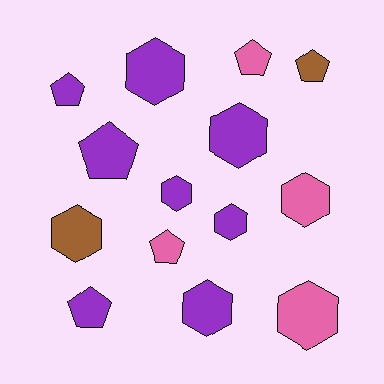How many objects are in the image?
There are 14 objects.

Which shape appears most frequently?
Hexagon, with 8 objects.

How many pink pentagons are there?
There are 2 pink pentagons.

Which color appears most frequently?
Purple, with 8 objects.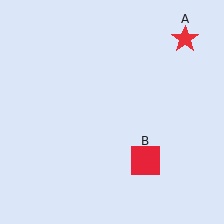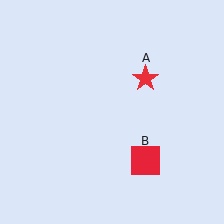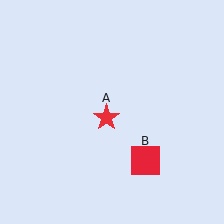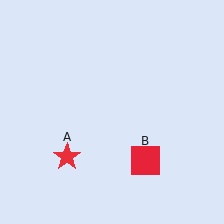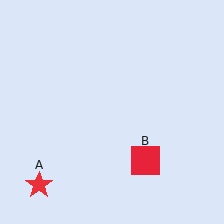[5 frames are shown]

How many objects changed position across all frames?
1 object changed position: red star (object A).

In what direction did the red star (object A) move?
The red star (object A) moved down and to the left.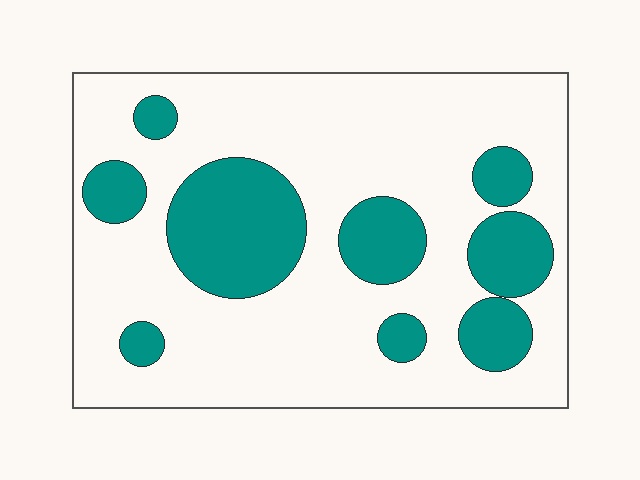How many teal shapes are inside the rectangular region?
9.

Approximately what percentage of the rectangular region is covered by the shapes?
Approximately 25%.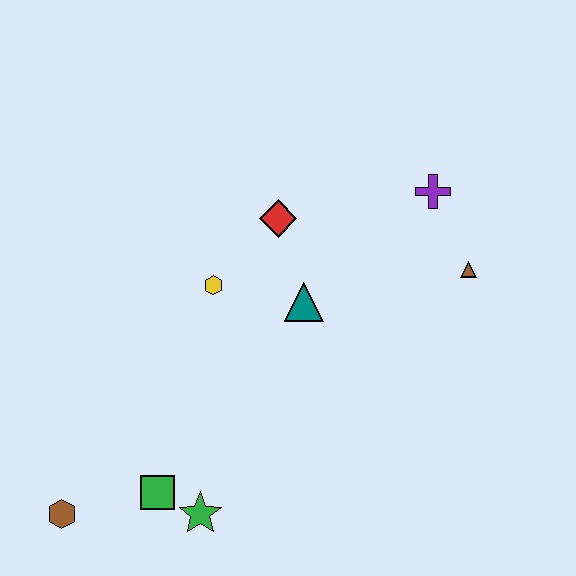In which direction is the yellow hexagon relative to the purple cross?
The yellow hexagon is to the left of the purple cross.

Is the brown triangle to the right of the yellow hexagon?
Yes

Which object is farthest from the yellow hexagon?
The brown hexagon is farthest from the yellow hexagon.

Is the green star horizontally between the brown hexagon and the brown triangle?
Yes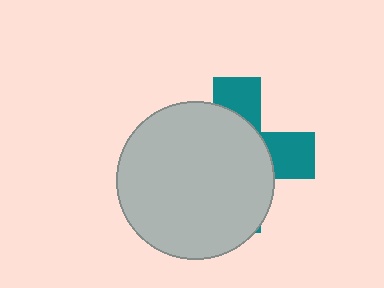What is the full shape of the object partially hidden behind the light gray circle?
The partially hidden object is a teal cross.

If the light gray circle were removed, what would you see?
You would see the complete teal cross.